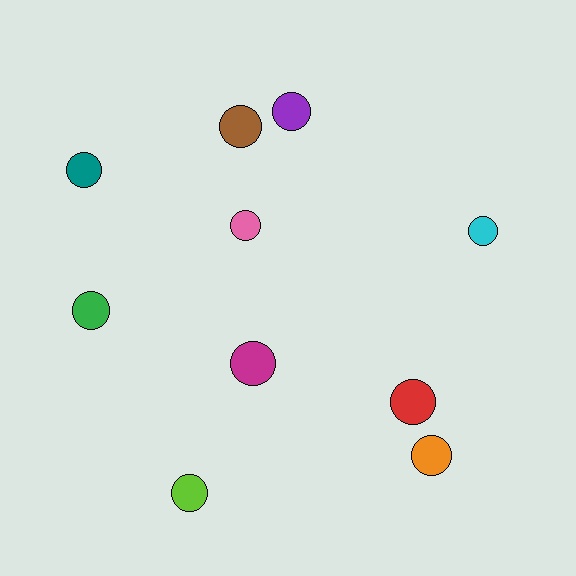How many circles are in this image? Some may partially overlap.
There are 10 circles.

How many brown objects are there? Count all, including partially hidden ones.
There is 1 brown object.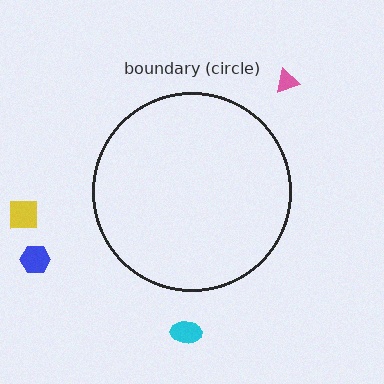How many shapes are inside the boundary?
0 inside, 4 outside.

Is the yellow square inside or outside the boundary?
Outside.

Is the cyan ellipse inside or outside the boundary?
Outside.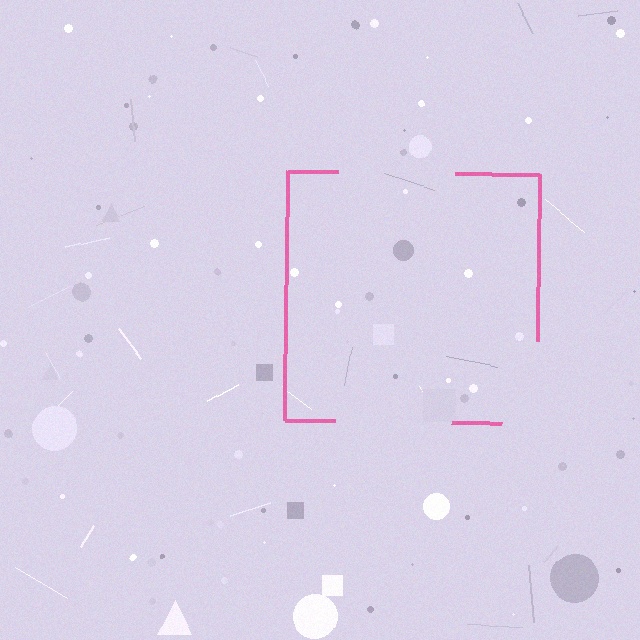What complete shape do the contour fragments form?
The contour fragments form a square.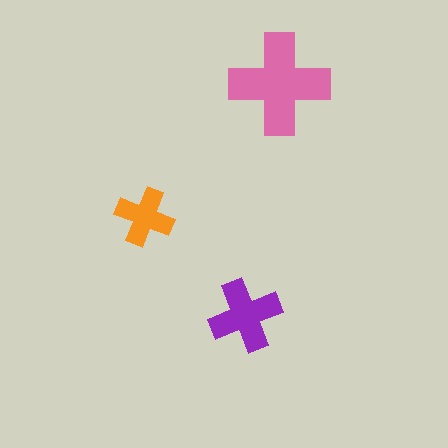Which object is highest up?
The pink cross is topmost.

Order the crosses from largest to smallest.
the pink one, the purple one, the orange one.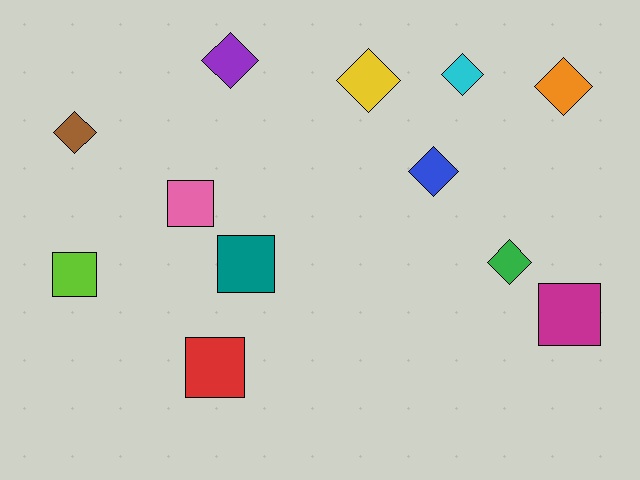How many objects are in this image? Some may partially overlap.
There are 12 objects.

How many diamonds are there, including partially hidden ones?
There are 7 diamonds.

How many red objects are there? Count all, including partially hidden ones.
There is 1 red object.